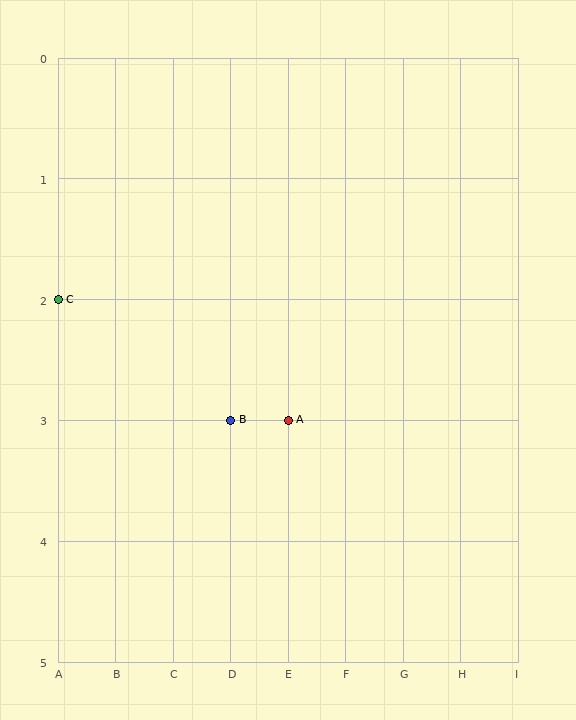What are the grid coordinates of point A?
Point A is at grid coordinates (E, 3).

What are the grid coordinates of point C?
Point C is at grid coordinates (A, 2).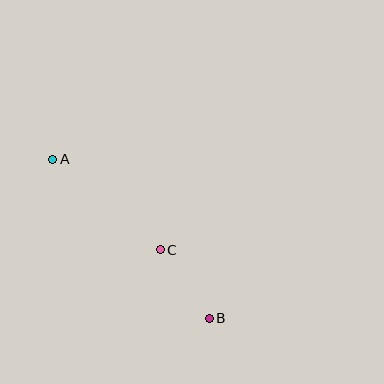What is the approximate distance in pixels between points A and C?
The distance between A and C is approximately 140 pixels.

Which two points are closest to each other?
Points B and C are closest to each other.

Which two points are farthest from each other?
Points A and B are farthest from each other.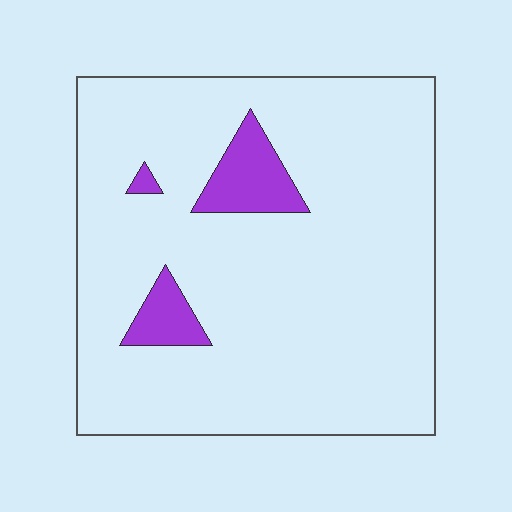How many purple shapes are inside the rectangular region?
3.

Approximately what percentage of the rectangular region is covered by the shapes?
Approximately 10%.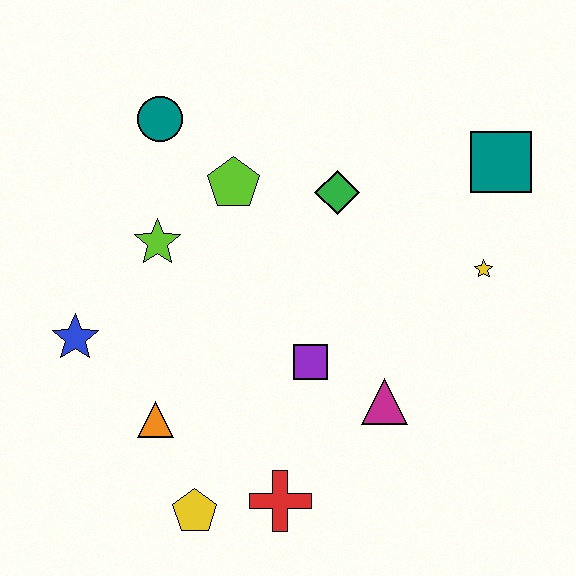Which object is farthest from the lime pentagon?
The yellow pentagon is farthest from the lime pentagon.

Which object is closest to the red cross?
The yellow pentagon is closest to the red cross.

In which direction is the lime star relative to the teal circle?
The lime star is below the teal circle.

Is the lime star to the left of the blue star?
No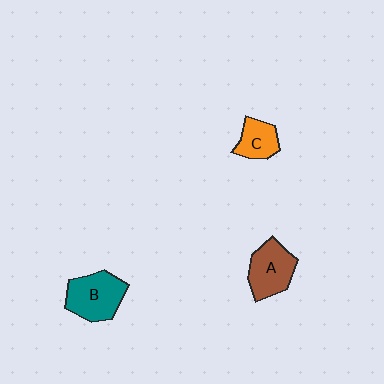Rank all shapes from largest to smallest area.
From largest to smallest: B (teal), A (brown), C (orange).